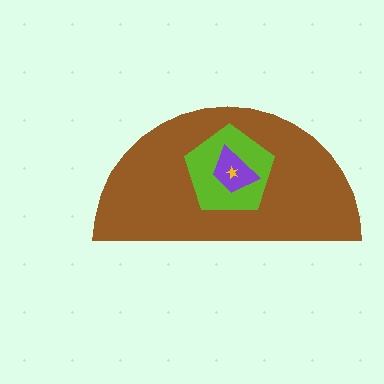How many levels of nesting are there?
4.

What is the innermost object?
The yellow star.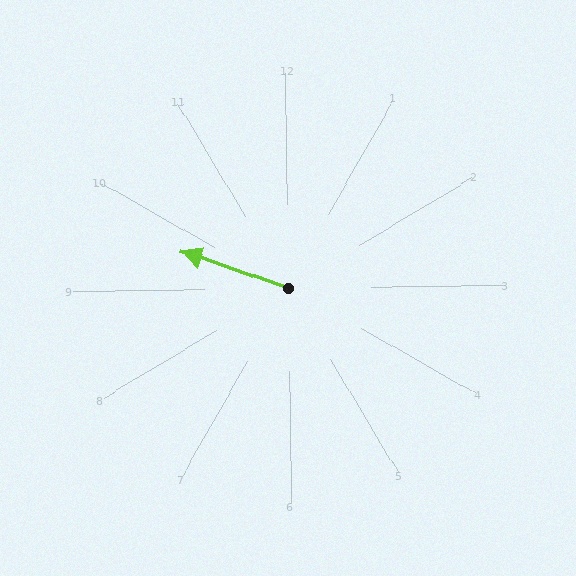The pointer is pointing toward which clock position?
Roughly 10 o'clock.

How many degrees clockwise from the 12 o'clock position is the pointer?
Approximately 290 degrees.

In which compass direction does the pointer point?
West.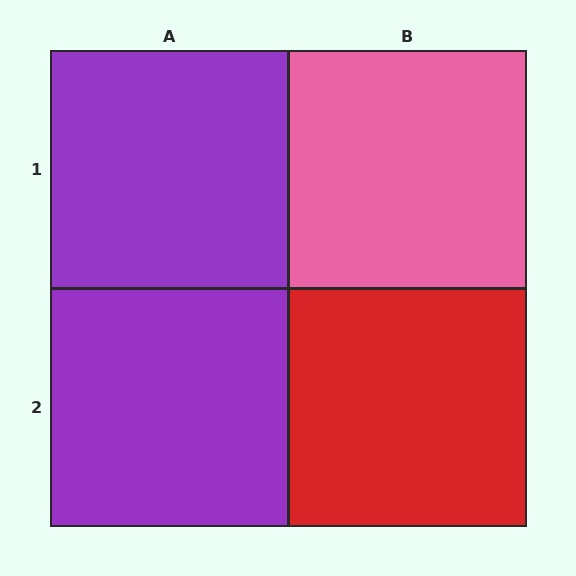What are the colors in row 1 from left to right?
Purple, pink.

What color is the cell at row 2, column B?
Red.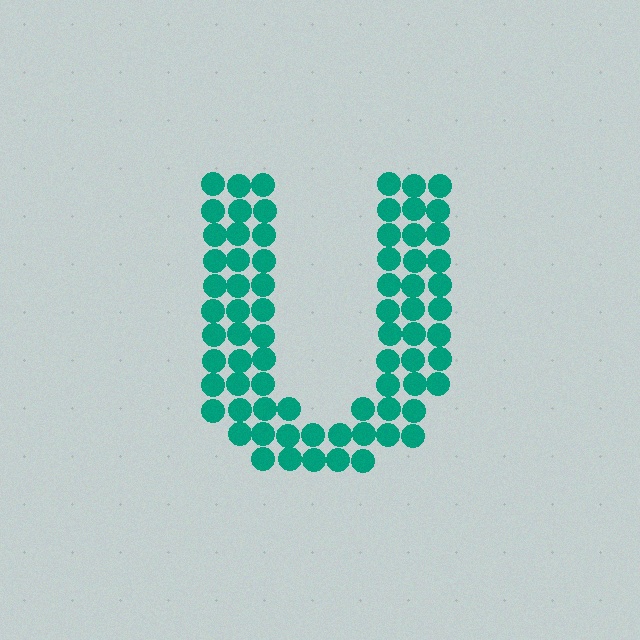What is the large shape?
The large shape is the letter U.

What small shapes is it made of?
It is made of small circles.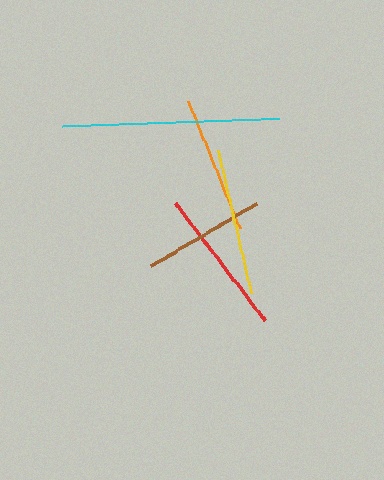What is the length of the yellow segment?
The yellow segment is approximately 147 pixels long.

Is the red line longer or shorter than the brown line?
The red line is longer than the brown line.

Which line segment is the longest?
The cyan line is the longest at approximately 217 pixels.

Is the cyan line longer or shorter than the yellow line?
The cyan line is longer than the yellow line.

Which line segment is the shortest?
The brown line is the shortest at approximately 124 pixels.